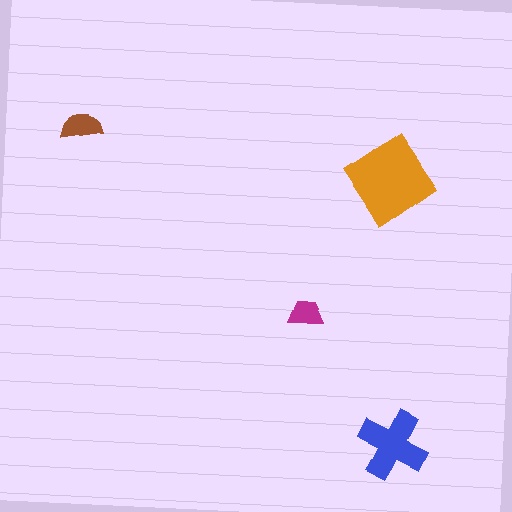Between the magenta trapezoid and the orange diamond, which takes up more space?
The orange diamond.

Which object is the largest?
The orange diamond.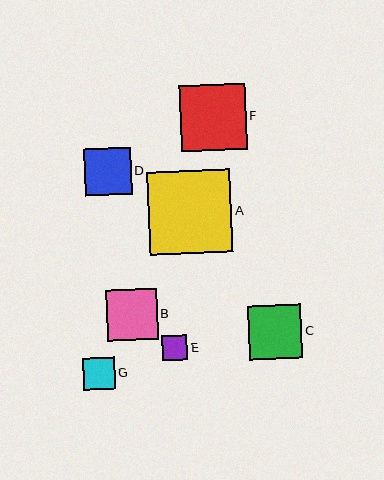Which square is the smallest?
Square E is the smallest with a size of approximately 25 pixels.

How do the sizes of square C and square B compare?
Square C and square B are approximately the same size.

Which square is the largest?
Square A is the largest with a size of approximately 83 pixels.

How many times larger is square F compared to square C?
Square F is approximately 1.2 times the size of square C.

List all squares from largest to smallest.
From largest to smallest: A, F, C, B, D, G, E.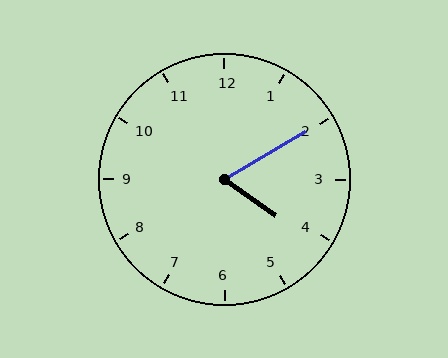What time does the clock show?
4:10.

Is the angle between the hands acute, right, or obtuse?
It is acute.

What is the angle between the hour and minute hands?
Approximately 65 degrees.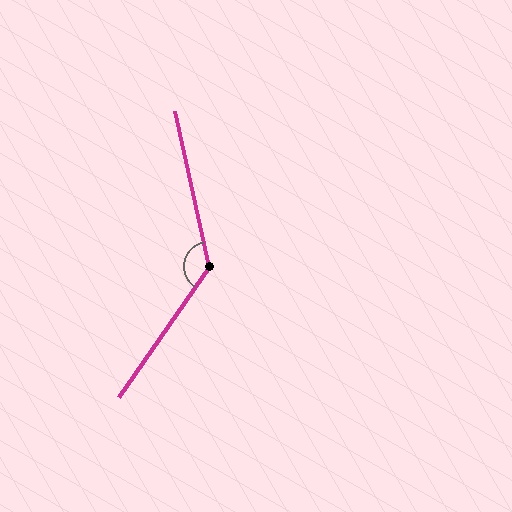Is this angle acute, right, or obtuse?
It is obtuse.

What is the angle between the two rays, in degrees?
Approximately 133 degrees.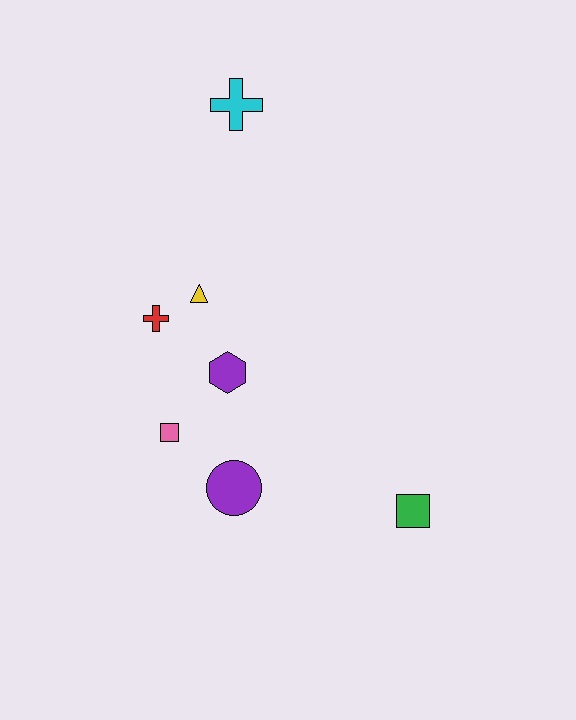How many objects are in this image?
There are 7 objects.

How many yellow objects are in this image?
There is 1 yellow object.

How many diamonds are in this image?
There are no diamonds.